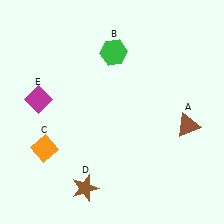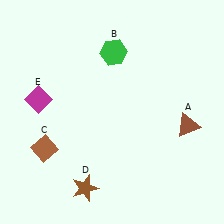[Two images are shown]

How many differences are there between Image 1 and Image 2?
There is 1 difference between the two images.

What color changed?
The diamond (C) changed from orange in Image 1 to brown in Image 2.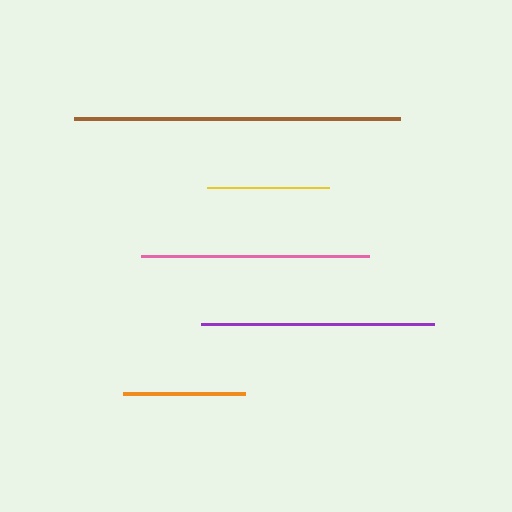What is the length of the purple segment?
The purple segment is approximately 232 pixels long.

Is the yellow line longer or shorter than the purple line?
The purple line is longer than the yellow line.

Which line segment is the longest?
The brown line is the longest at approximately 326 pixels.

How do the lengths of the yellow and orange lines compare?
The yellow and orange lines are approximately the same length.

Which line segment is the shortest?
The orange line is the shortest at approximately 123 pixels.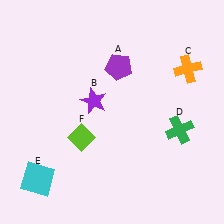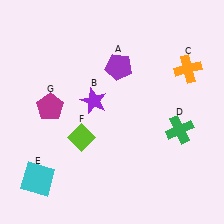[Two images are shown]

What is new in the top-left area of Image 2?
A magenta pentagon (G) was added in the top-left area of Image 2.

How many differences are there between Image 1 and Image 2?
There is 1 difference between the two images.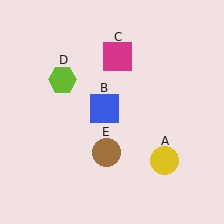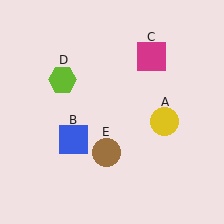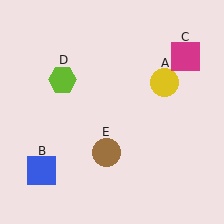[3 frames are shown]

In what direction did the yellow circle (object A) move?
The yellow circle (object A) moved up.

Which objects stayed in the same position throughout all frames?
Lime hexagon (object D) and brown circle (object E) remained stationary.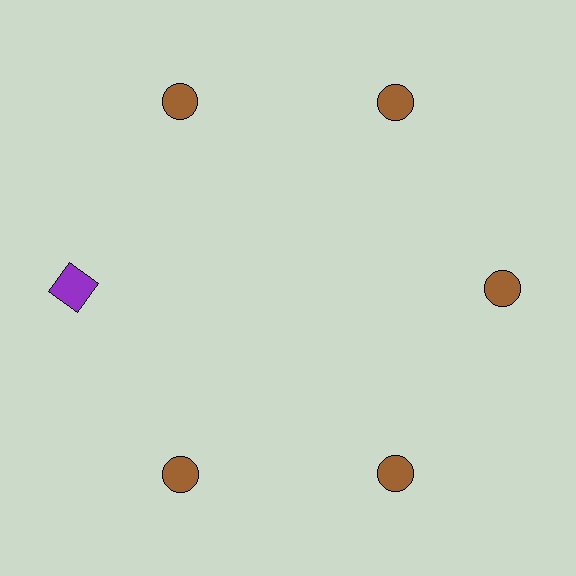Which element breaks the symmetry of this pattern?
The purple square at roughly the 9 o'clock position breaks the symmetry. All other shapes are brown circles.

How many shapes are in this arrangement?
There are 6 shapes arranged in a ring pattern.